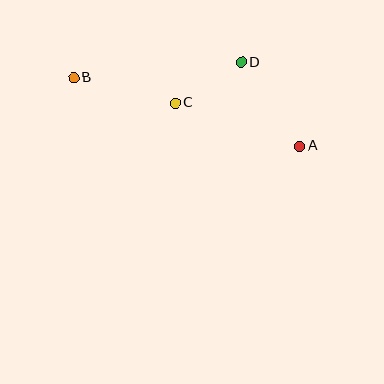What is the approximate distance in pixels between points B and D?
The distance between B and D is approximately 168 pixels.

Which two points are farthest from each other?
Points A and B are farthest from each other.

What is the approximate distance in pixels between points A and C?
The distance between A and C is approximately 132 pixels.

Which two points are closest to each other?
Points C and D are closest to each other.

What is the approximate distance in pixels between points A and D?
The distance between A and D is approximately 103 pixels.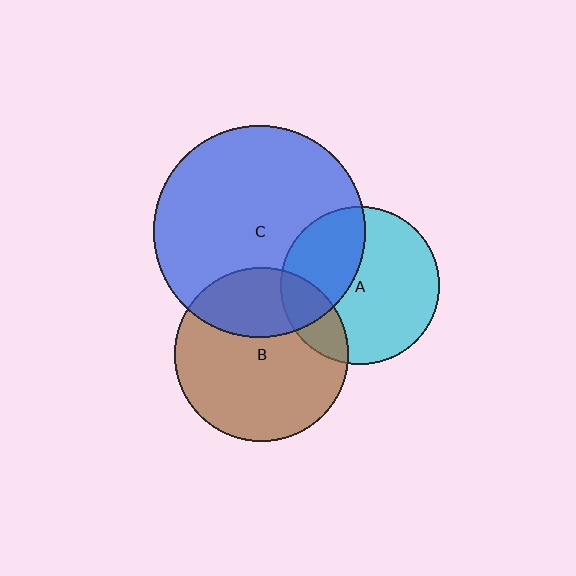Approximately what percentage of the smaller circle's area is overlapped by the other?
Approximately 35%.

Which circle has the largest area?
Circle C (blue).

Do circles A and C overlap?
Yes.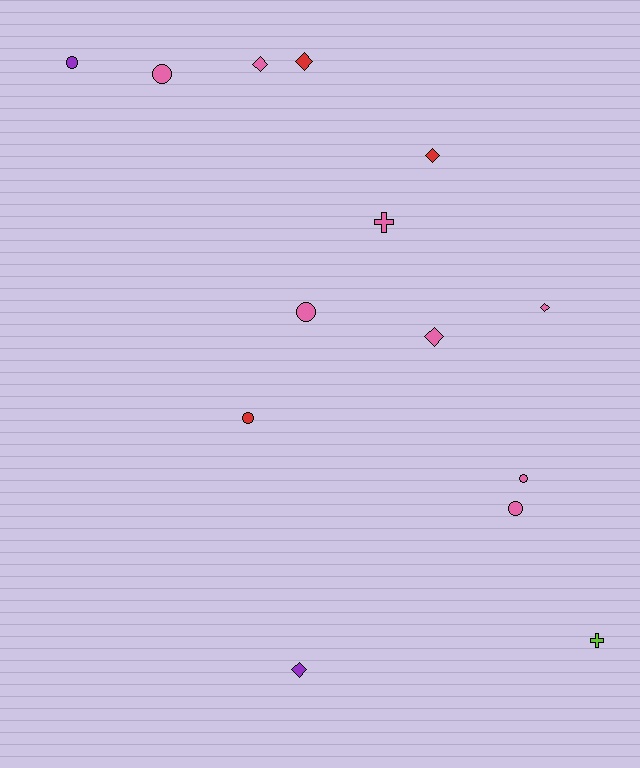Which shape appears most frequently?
Circle, with 6 objects.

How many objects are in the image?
There are 14 objects.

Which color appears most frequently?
Pink, with 8 objects.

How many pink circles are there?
There are 4 pink circles.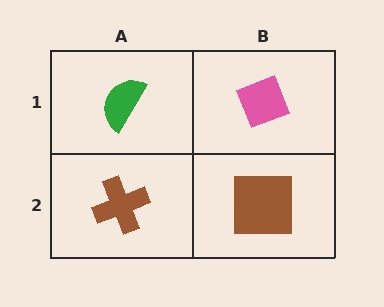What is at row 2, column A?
A brown cross.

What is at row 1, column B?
A pink diamond.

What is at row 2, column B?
A brown square.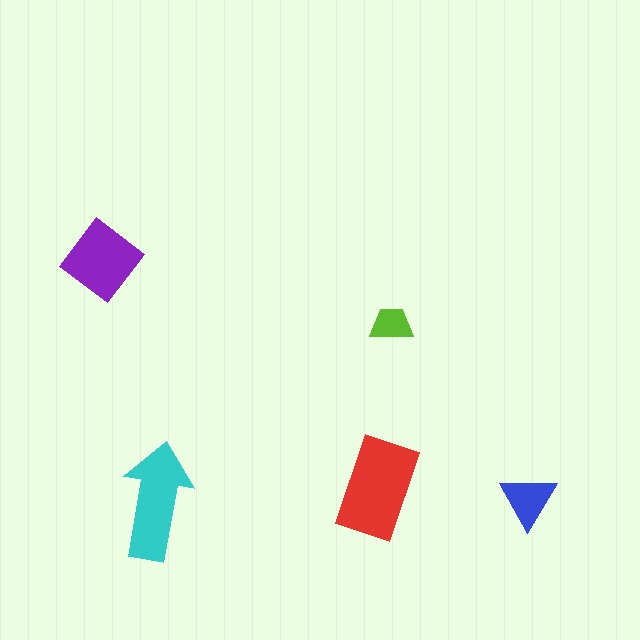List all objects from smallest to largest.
The lime trapezoid, the blue triangle, the purple diamond, the cyan arrow, the red rectangle.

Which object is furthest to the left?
The purple diamond is leftmost.